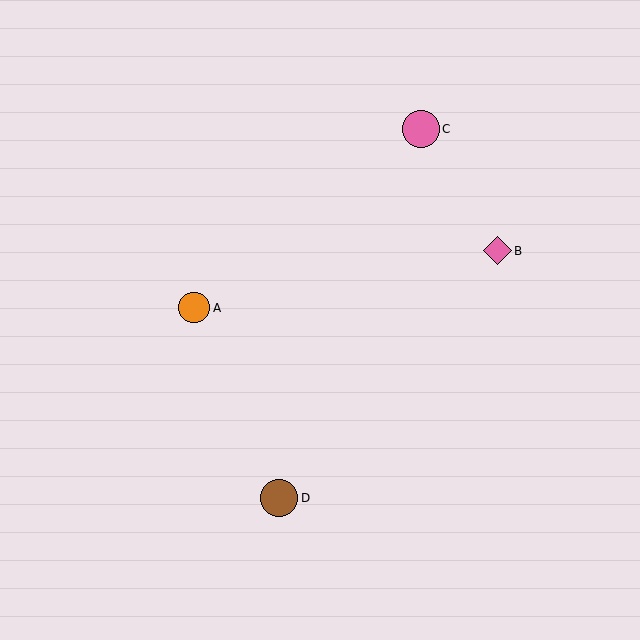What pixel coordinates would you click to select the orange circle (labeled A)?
Click at (194, 308) to select the orange circle A.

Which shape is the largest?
The brown circle (labeled D) is the largest.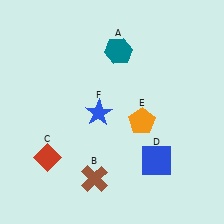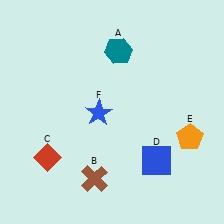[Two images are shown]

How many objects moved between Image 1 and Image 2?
1 object moved between the two images.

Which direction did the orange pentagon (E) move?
The orange pentagon (E) moved right.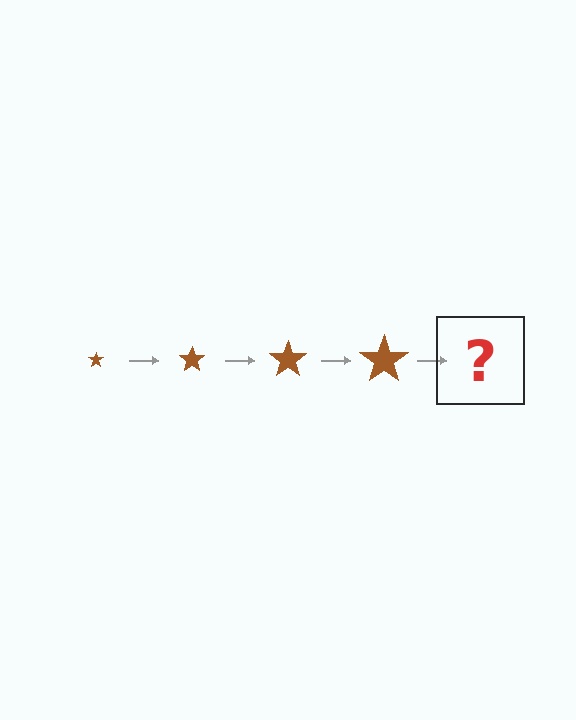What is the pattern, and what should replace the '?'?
The pattern is that the star gets progressively larger each step. The '?' should be a brown star, larger than the previous one.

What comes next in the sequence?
The next element should be a brown star, larger than the previous one.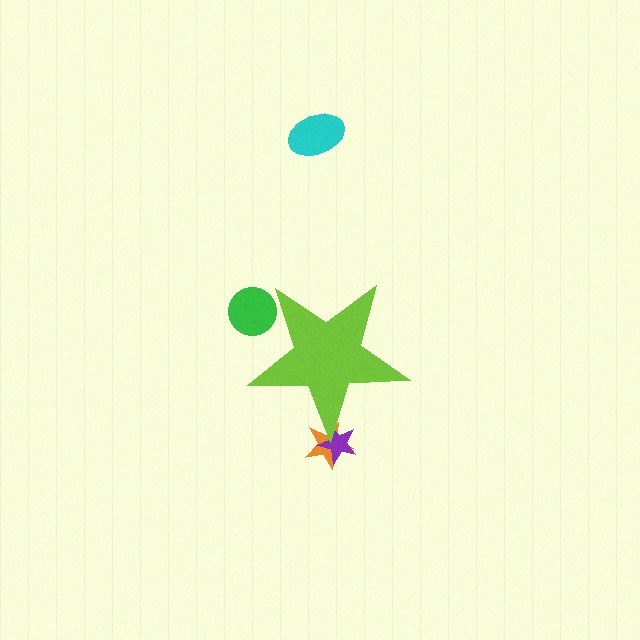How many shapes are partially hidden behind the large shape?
3 shapes are partially hidden.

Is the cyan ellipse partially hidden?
No, the cyan ellipse is fully visible.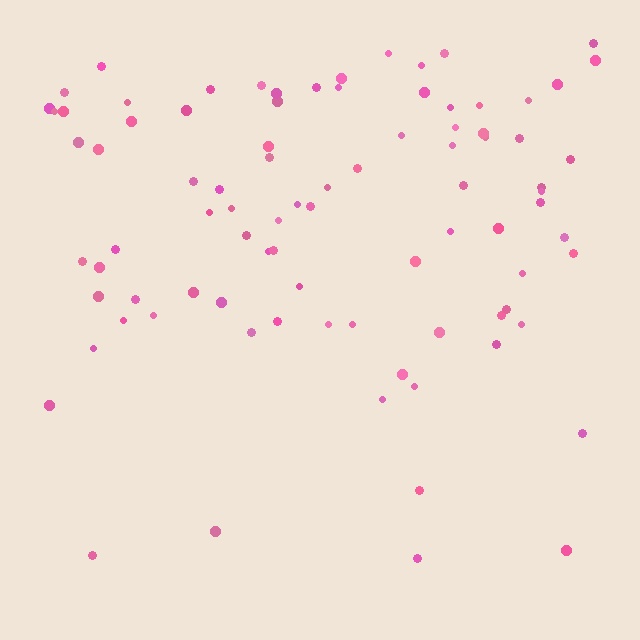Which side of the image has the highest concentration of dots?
The top.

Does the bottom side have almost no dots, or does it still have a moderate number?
Still a moderate number, just noticeably fewer than the top.